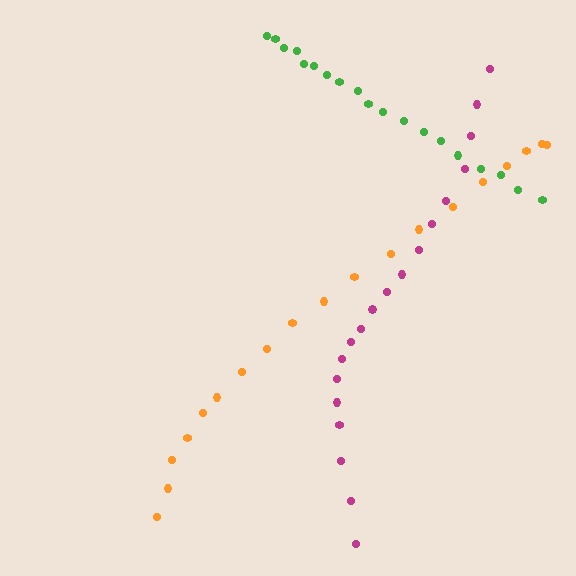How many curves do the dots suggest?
There are 3 distinct paths.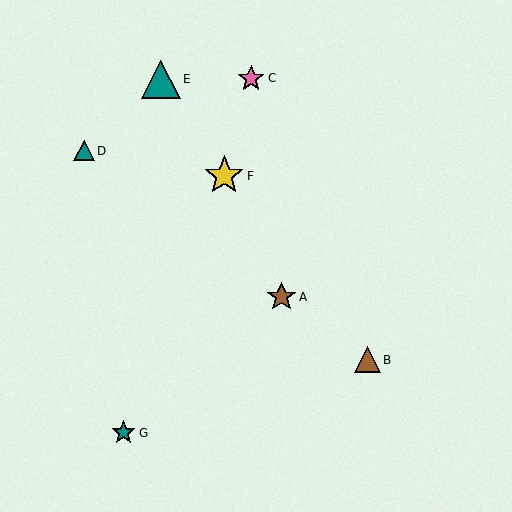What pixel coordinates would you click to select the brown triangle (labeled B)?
Click at (368, 360) to select the brown triangle B.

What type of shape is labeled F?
Shape F is a yellow star.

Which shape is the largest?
The yellow star (labeled F) is the largest.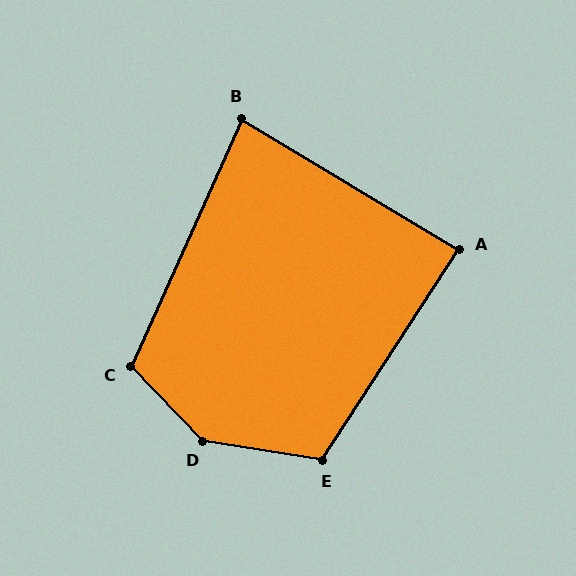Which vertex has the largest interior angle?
D, at approximately 143 degrees.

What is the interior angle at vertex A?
Approximately 88 degrees (approximately right).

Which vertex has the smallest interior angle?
B, at approximately 83 degrees.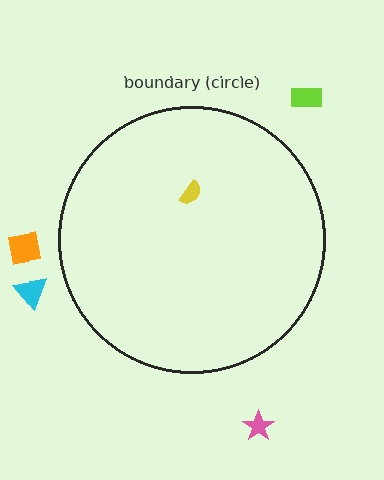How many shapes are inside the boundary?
1 inside, 4 outside.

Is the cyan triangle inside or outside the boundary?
Outside.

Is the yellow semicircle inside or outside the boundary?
Inside.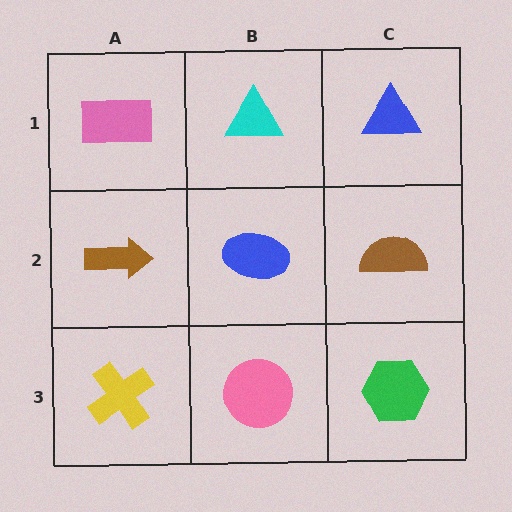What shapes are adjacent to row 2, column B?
A cyan triangle (row 1, column B), a pink circle (row 3, column B), a brown arrow (row 2, column A), a brown semicircle (row 2, column C).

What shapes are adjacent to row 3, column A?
A brown arrow (row 2, column A), a pink circle (row 3, column B).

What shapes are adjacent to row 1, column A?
A brown arrow (row 2, column A), a cyan triangle (row 1, column B).